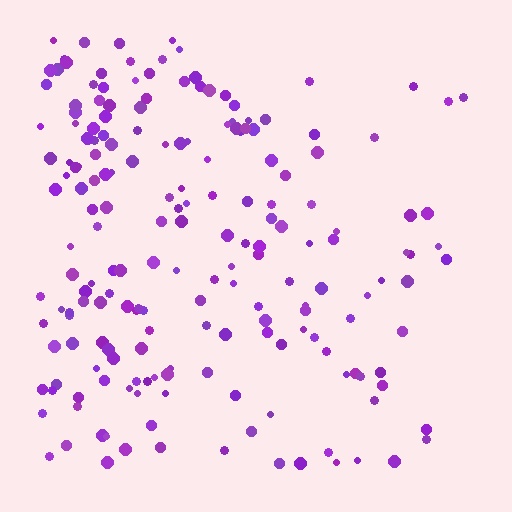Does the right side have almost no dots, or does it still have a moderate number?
Still a moderate number, just noticeably fewer than the left.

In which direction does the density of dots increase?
From right to left, with the left side densest.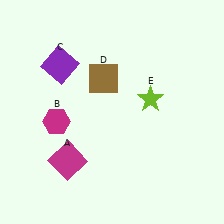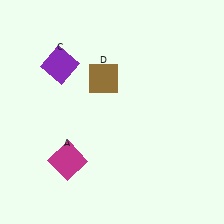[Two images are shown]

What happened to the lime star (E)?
The lime star (E) was removed in Image 2. It was in the top-right area of Image 1.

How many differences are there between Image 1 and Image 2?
There are 2 differences between the two images.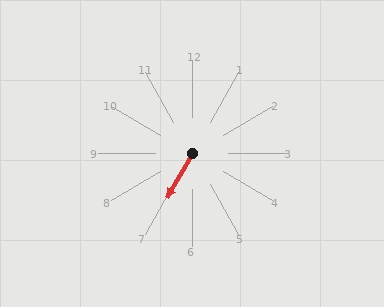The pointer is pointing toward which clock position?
Roughly 7 o'clock.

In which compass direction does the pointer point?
Southwest.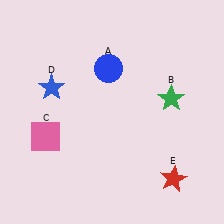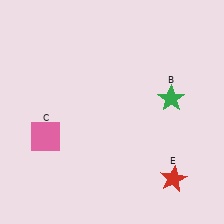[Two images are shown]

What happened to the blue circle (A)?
The blue circle (A) was removed in Image 2. It was in the top-left area of Image 1.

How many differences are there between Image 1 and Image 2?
There are 2 differences between the two images.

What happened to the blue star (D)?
The blue star (D) was removed in Image 2. It was in the top-left area of Image 1.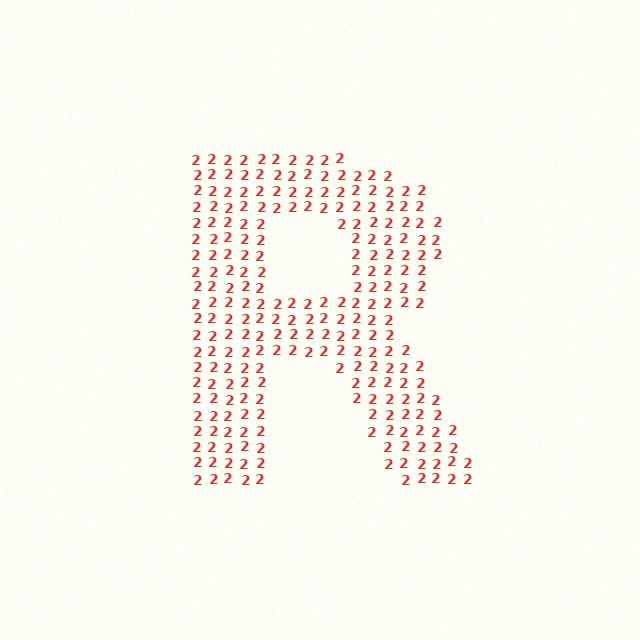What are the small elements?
The small elements are digit 2's.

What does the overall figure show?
The overall figure shows the letter R.